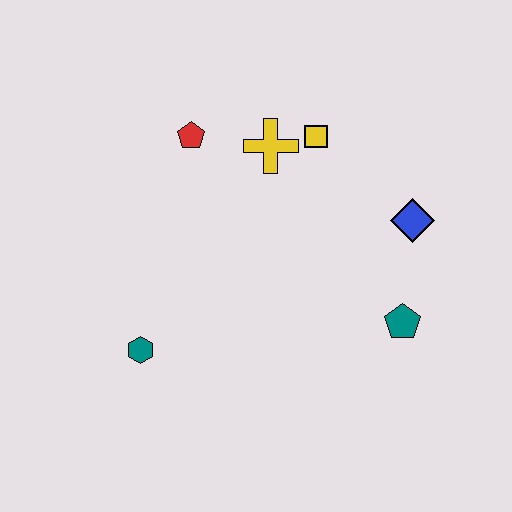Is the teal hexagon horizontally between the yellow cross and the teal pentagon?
No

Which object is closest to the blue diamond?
The teal pentagon is closest to the blue diamond.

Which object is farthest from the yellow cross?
The teal hexagon is farthest from the yellow cross.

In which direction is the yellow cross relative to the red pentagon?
The yellow cross is to the right of the red pentagon.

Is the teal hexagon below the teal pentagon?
Yes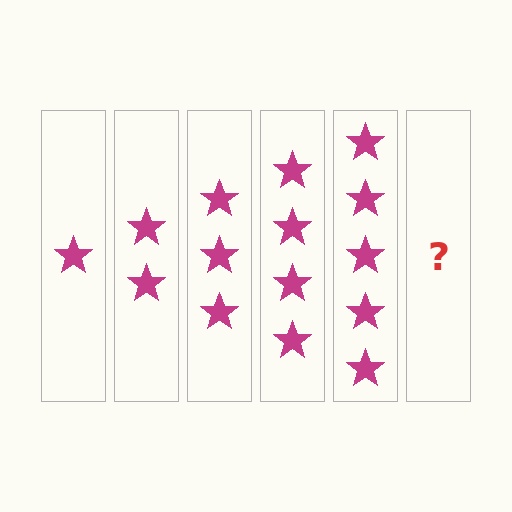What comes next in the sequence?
The next element should be 6 stars.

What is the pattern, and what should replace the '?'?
The pattern is that each step adds one more star. The '?' should be 6 stars.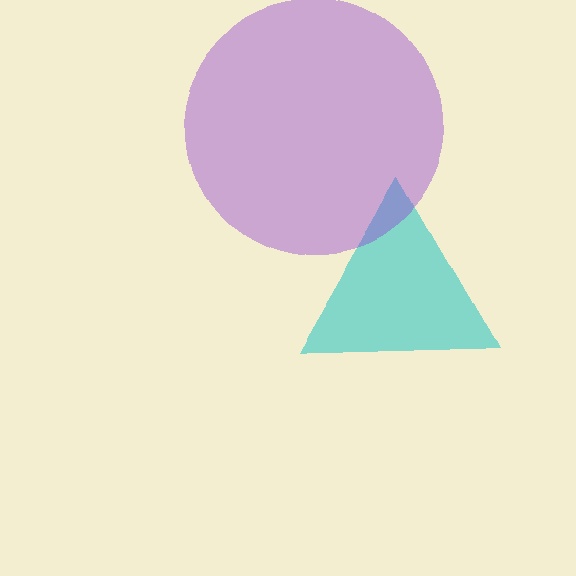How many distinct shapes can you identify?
There are 2 distinct shapes: a cyan triangle, a purple circle.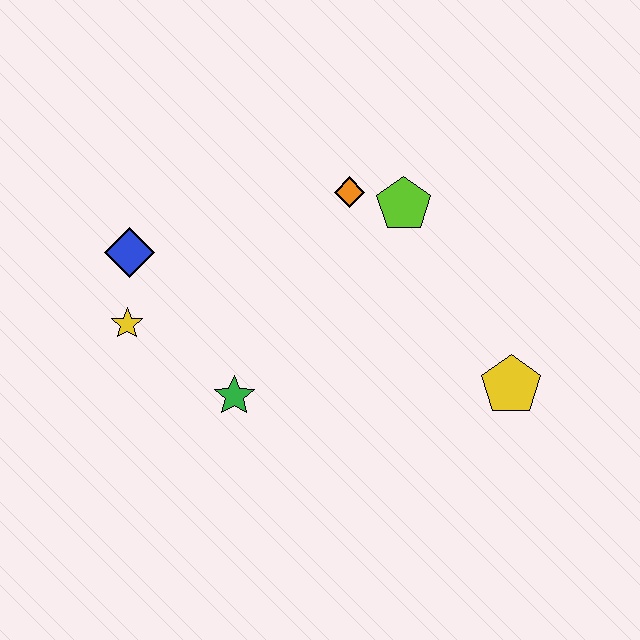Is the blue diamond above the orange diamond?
No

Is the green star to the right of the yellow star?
Yes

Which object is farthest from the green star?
The yellow pentagon is farthest from the green star.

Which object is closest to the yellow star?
The blue diamond is closest to the yellow star.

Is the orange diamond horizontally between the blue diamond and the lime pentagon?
Yes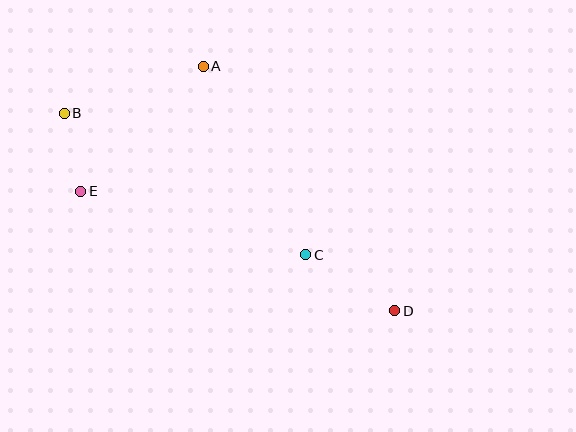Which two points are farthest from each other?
Points B and D are farthest from each other.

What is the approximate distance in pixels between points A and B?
The distance between A and B is approximately 147 pixels.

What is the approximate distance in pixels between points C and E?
The distance between C and E is approximately 234 pixels.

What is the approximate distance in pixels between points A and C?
The distance between A and C is approximately 214 pixels.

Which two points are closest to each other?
Points B and E are closest to each other.